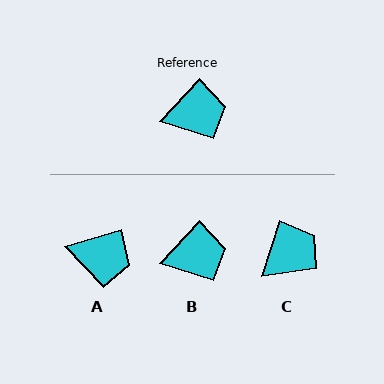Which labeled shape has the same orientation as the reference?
B.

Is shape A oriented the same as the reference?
No, it is off by about 30 degrees.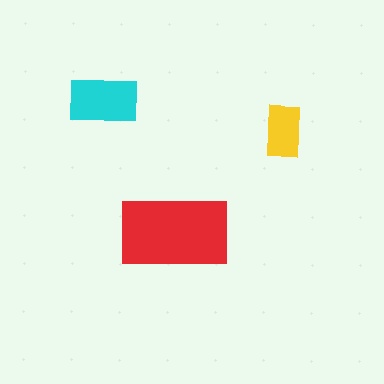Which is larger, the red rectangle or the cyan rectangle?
The red one.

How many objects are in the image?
There are 3 objects in the image.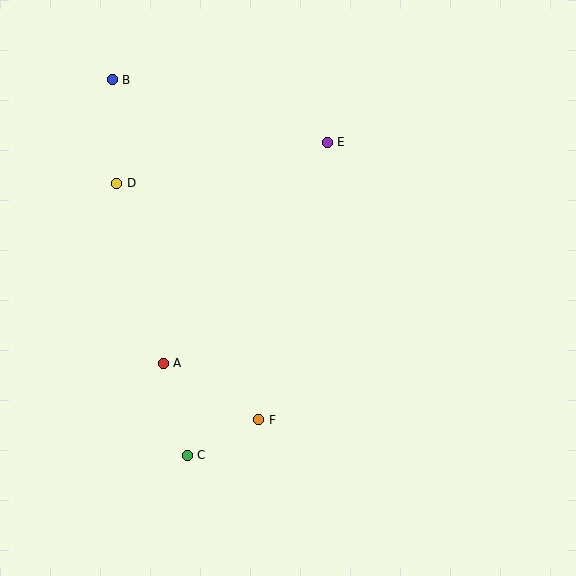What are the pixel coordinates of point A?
Point A is at (163, 363).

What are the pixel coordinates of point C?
Point C is at (187, 455).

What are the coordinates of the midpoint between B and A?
The midpoint between B and A is at (138, 222).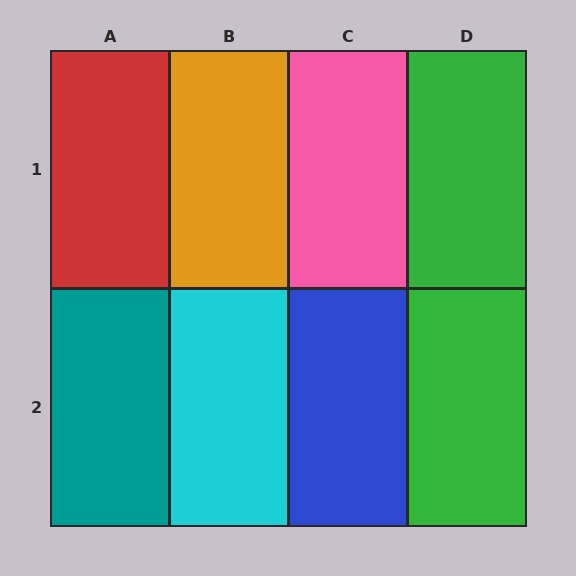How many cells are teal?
1 cell is teal.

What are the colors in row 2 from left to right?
Teal, cyan, blue, green.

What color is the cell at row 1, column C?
Pink.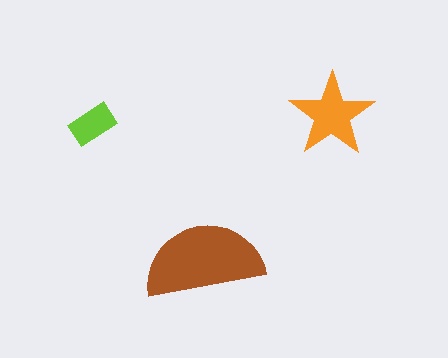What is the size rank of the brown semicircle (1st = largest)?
1st.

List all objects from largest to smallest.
The brown semicircle, the orange star, the lime rectangle.